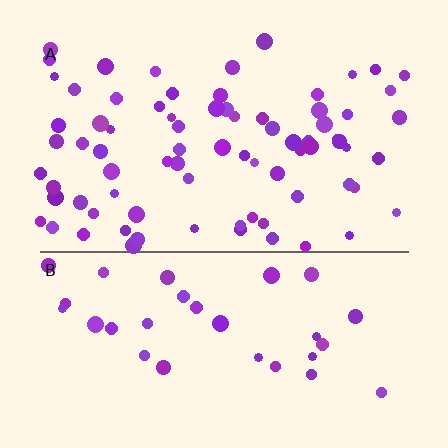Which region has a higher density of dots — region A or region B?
A (the top).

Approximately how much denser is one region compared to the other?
Approximately 2.4× — region A over region B.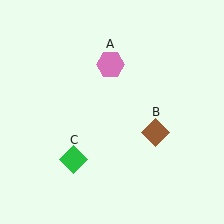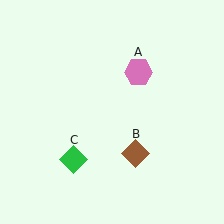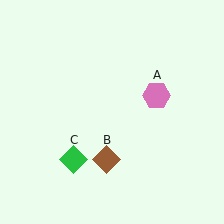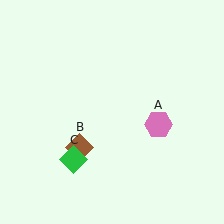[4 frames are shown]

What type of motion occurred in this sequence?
The pink hexagon (object A), brown diamond (object B) rotated clockwise around the center of the scene.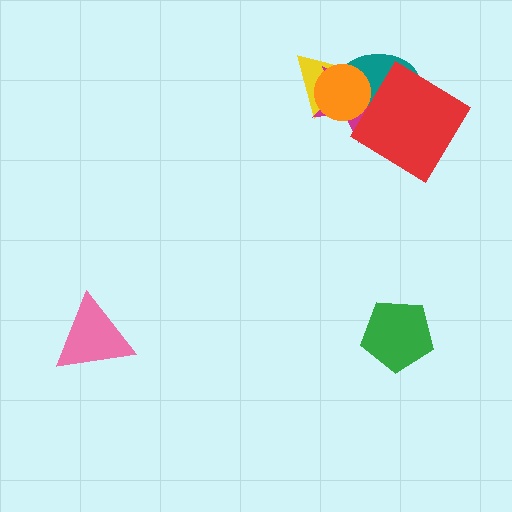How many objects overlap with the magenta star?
4 objects overlap with the magenta star.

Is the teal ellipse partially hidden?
Yes, it is partially covered by another shape.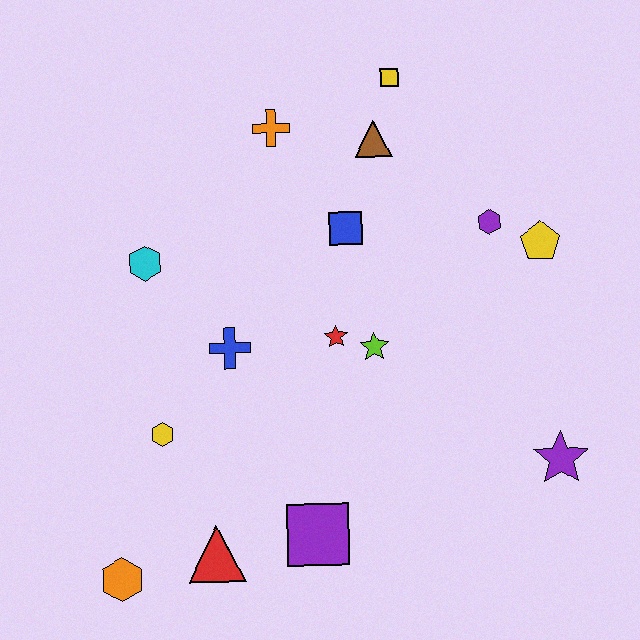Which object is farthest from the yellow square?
The orange hexagon is farthest from the yellow square.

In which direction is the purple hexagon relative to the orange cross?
The purple hexagon is to the right of the orange cross.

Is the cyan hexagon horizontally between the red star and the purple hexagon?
No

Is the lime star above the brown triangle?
No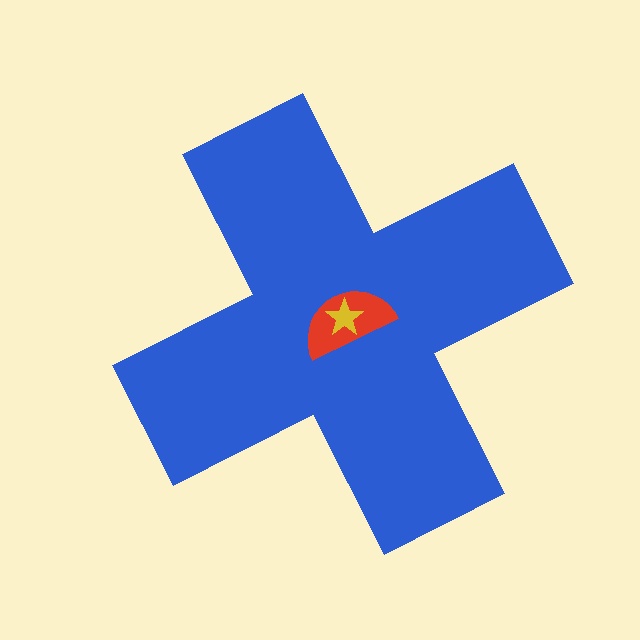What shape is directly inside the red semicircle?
The yellow star.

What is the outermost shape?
The blue cross.